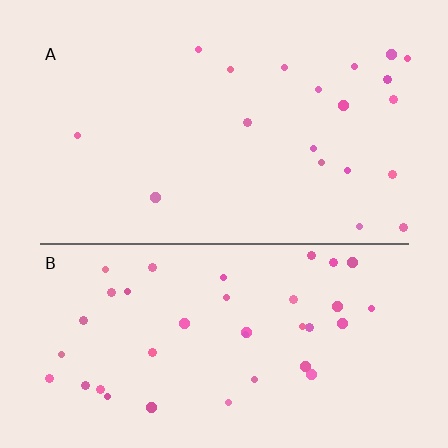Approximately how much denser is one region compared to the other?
Approximately 2.0× — region B over region A.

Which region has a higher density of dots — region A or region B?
B (the bottom).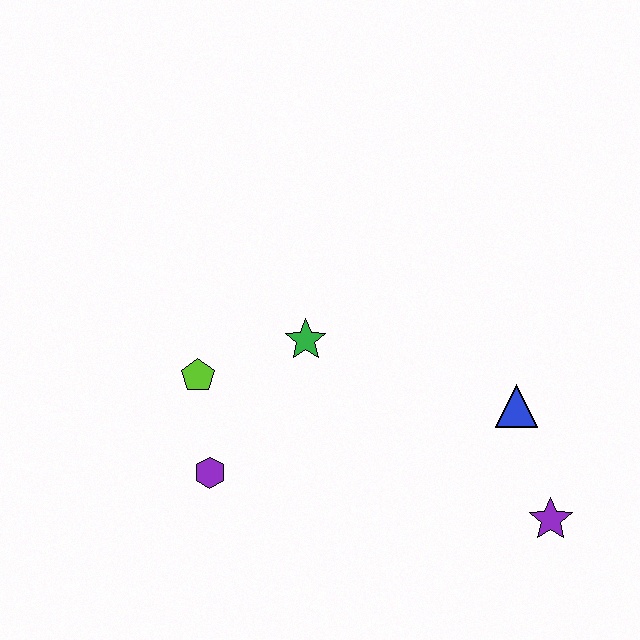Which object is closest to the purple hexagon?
The lime pentagon is closest to the purple hexagon.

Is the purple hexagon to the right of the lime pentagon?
Yes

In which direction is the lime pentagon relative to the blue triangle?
The lime pentagon is to the left of the blue triangle.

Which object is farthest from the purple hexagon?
The purple star is farthest from the purple hexagon.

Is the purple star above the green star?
No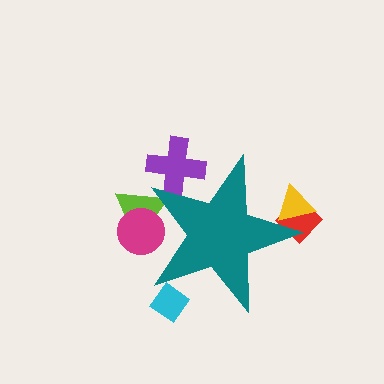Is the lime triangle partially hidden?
Yes, the lime triangle is partially hidden behind the teal star.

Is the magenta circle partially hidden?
Yes, the magenta circle is partially hidden behind the teal star.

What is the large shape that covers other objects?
A teal star.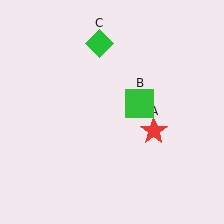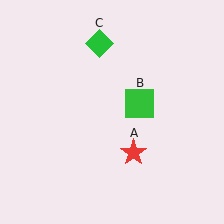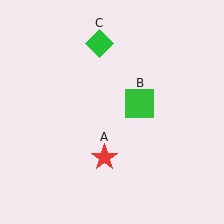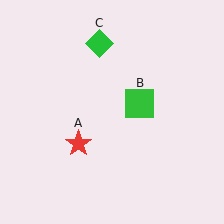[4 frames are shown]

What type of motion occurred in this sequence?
The red star (object A) rotated clockwise around the center of the scene.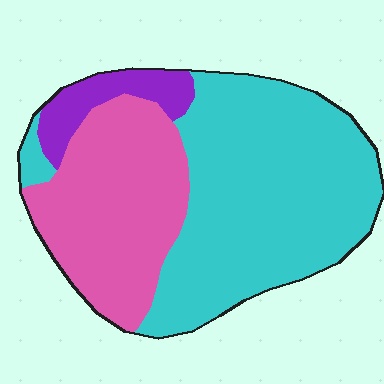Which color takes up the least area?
Purple, at roughly 10%.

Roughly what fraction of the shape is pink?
Pink takes up about one third (1/3) of the shape.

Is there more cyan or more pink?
Cyan.